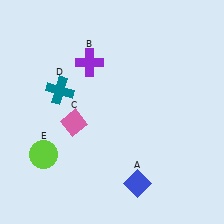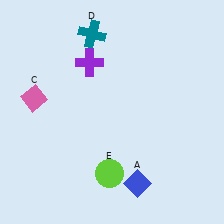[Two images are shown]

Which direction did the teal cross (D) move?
The teal cross (D) moved up.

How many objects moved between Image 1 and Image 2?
3 objects moved between the two images.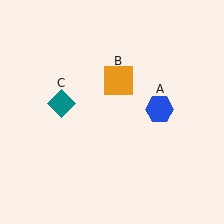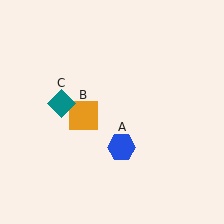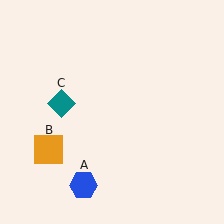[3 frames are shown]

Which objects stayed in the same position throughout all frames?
Teal diamond (object C) remained stationary.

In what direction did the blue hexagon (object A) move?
The blue hexagon (object A) moved down and to the left.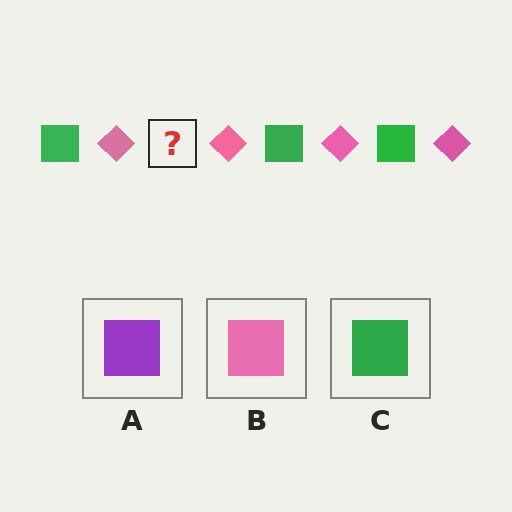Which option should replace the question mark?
Option C.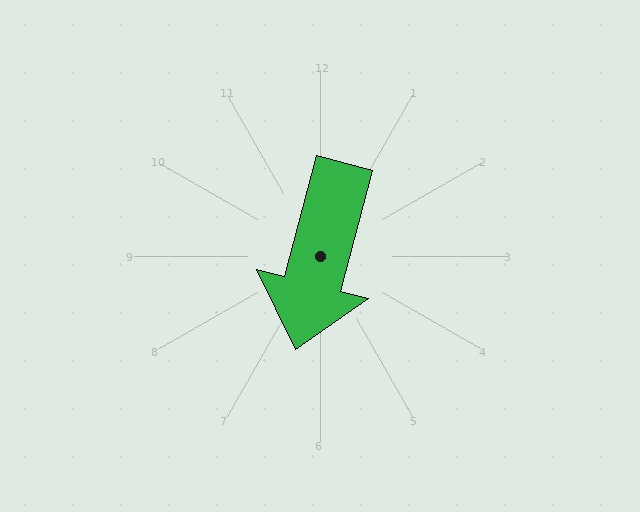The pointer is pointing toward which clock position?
Roughly 6 o'clock.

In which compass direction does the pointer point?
South.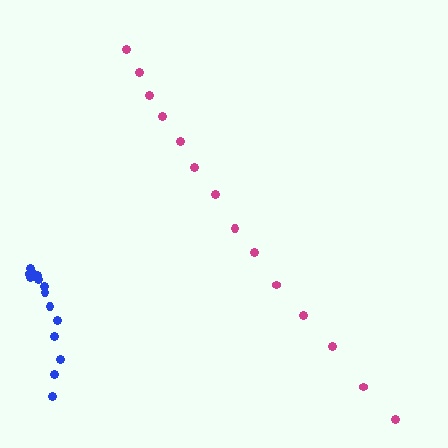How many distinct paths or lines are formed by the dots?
There are 2 distinct paths.